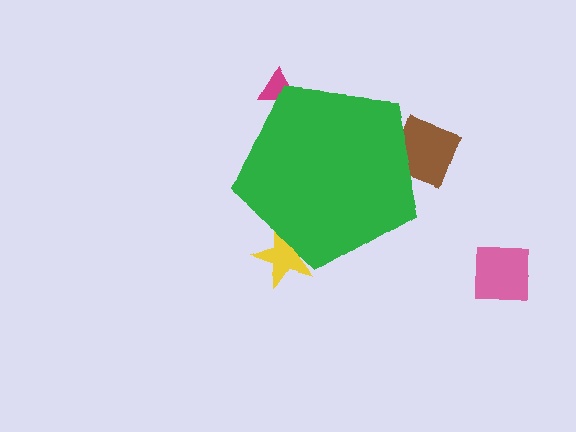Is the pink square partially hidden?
No, the pink square is fully visible.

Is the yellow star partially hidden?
Yes, the yellow star is partially hidden behind the green pentagon.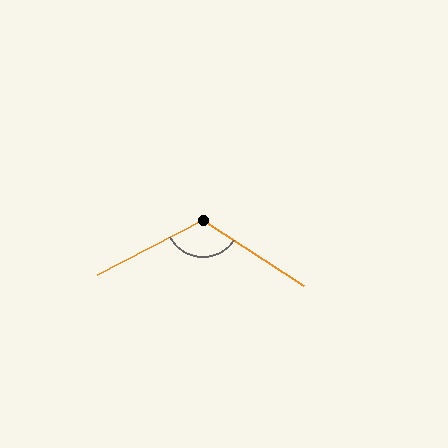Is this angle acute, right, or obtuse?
It is obtuse.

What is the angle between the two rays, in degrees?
Approximately 119 degrees.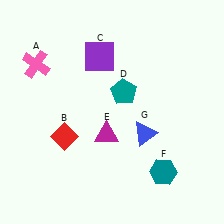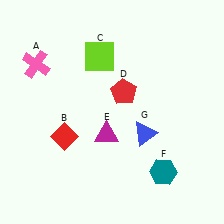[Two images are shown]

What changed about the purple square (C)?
In Image 1, C is purple. In Image 2, it changed to lime.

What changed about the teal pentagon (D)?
In Image 1, D is teal. In Image 2, it changed to red.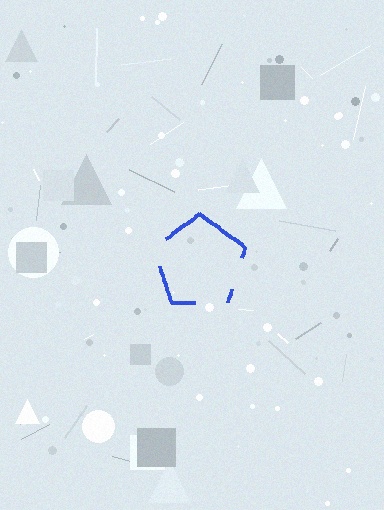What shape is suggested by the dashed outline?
The dashed outline suggests a pentagon.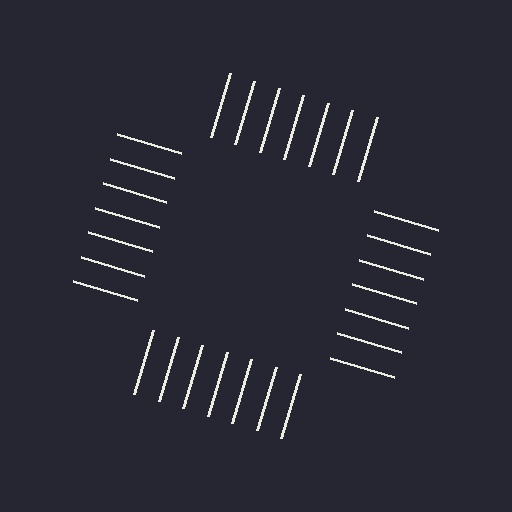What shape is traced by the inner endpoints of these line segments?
An illusory square — the line segments terminate on its edges but no continuous stroke is drawn.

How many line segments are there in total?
28 — 7 along each of the 4 edges.